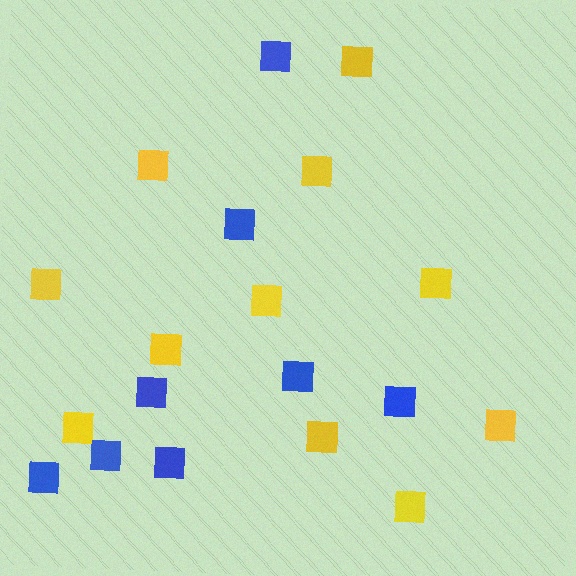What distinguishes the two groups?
There are 2 groups: one group of blue squares (8) and one group of yellow squares (11).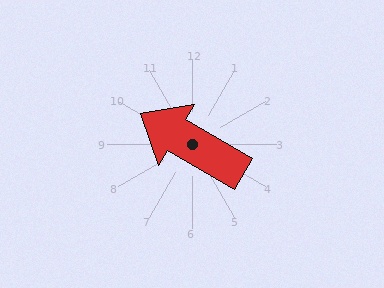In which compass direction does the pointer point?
Northwest.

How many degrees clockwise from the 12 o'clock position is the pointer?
Approximately 300 degrees.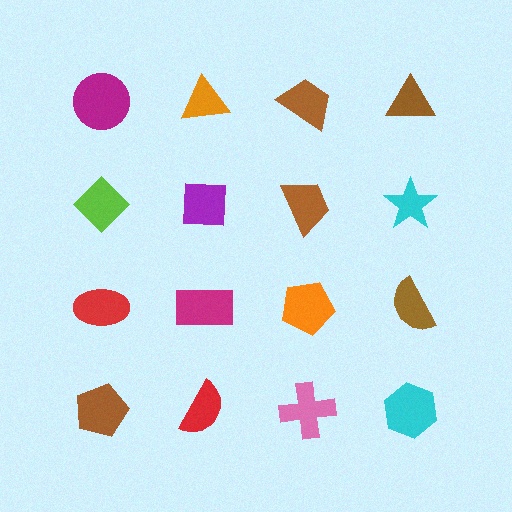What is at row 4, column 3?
A pink cross.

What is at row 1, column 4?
A brown triangle.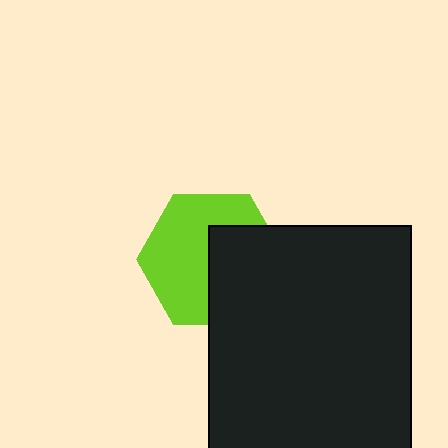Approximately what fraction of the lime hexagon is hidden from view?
Roughly 43% of the lime hexagon is hidden behind the black rectangle.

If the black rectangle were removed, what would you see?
You would see the complete lime hexagon.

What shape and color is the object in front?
The object in front is a black rectangle.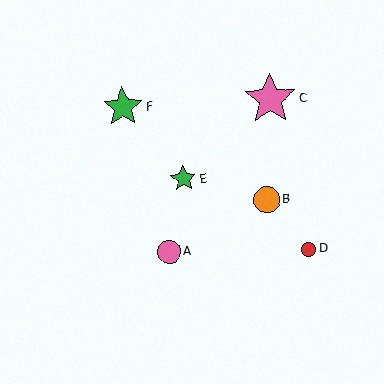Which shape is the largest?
The pink star (labeled C) is the largest.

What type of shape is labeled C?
Shape C is a pink star.